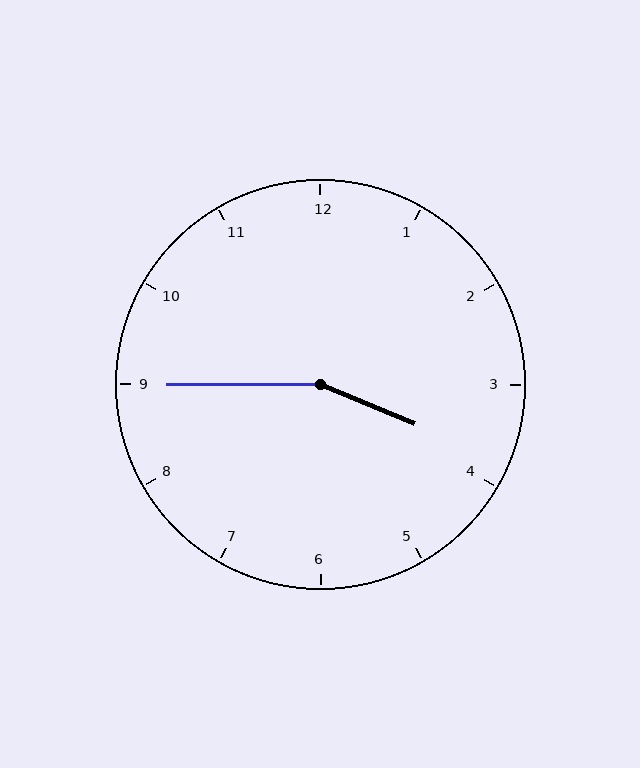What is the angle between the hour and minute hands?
Approximately 158 degrees.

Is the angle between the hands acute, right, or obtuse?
It is obtuse.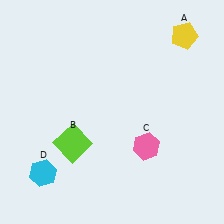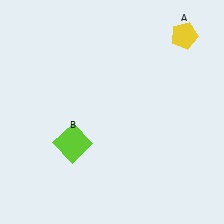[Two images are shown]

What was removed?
The cyan hexagon (D), the pink hexagon (C) were removed in Image 2.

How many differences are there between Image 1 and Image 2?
There are 2 differences between the two images.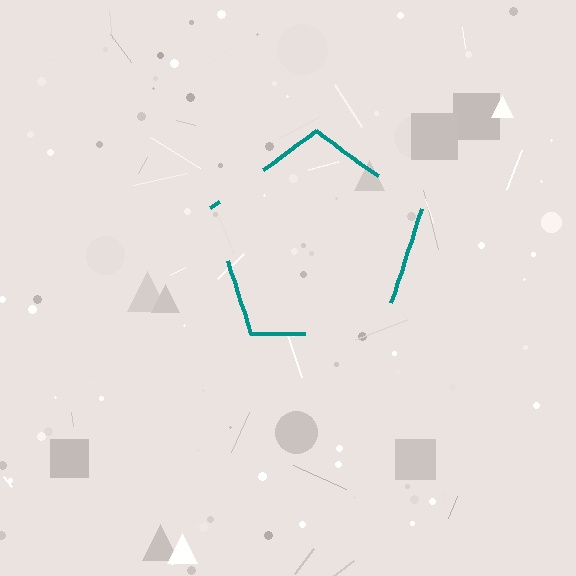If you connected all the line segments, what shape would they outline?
They would outline a pentagon.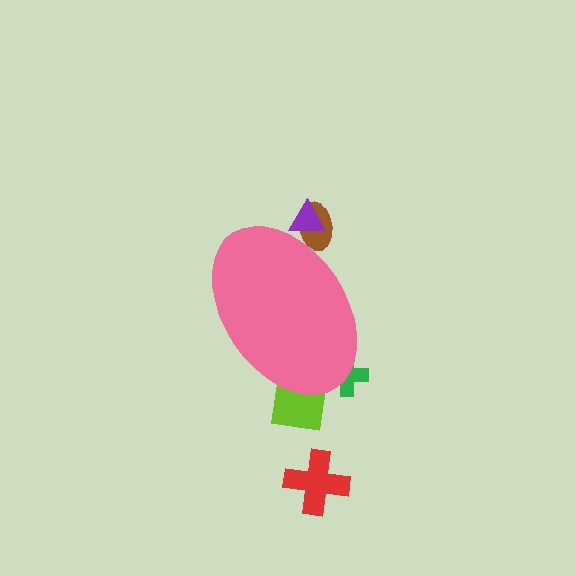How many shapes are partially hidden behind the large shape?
4 shapes are partially hidden.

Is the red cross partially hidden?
No, the red cross is fully visible.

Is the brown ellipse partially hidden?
Yes, the brown ellipse is partially hidden behind the pink ellipse.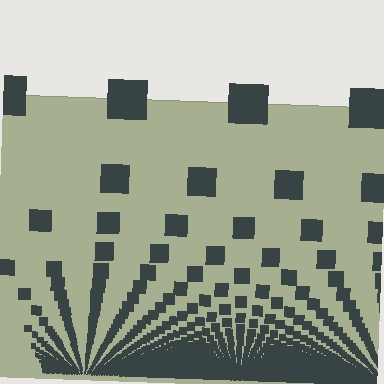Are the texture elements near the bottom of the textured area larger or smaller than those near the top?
Smaller. The gradient is inverted — elements near the bottom are smaller and denser.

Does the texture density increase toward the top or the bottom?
Density increases toward the bottom.